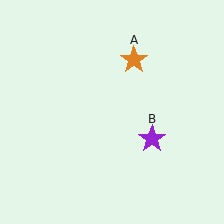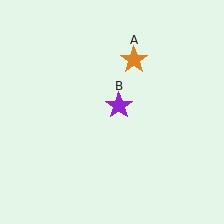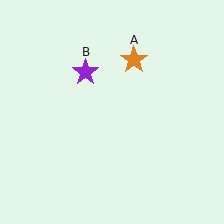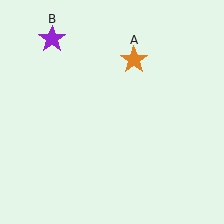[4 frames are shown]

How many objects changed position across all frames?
1 object changed position: purple star (object B).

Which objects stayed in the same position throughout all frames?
Orange star (object A) remained stationary.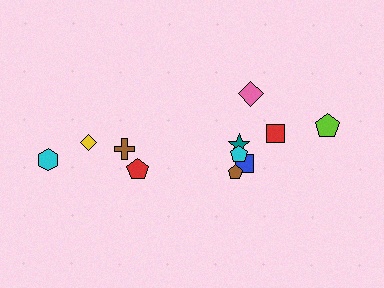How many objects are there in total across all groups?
There are 11 objects.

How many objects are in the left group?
There are 4 objects.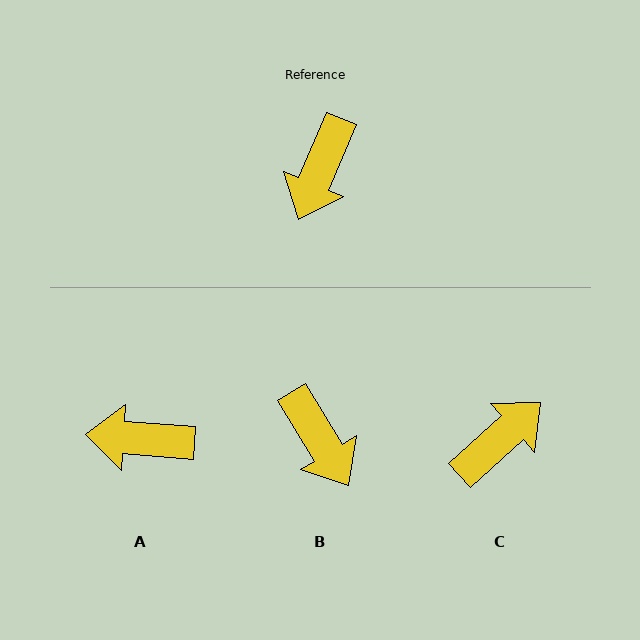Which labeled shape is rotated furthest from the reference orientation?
C, about 155 degrees away.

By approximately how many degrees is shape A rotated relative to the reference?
Approximately 71 degrees clockwise.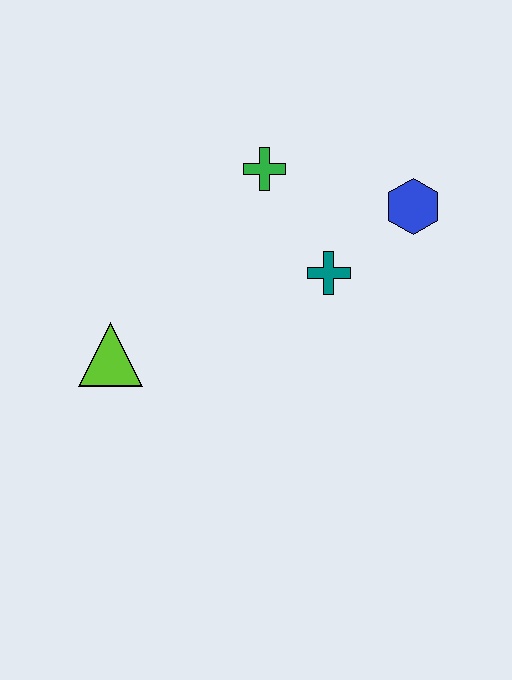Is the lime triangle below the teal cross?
Yes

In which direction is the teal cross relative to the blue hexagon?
The teal cross is to the left of the blue hexagon.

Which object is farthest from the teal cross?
The lime triangle is farthest from the teal cross.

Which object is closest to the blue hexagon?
The teal cross is closest to the blue hexagon.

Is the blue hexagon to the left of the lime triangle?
No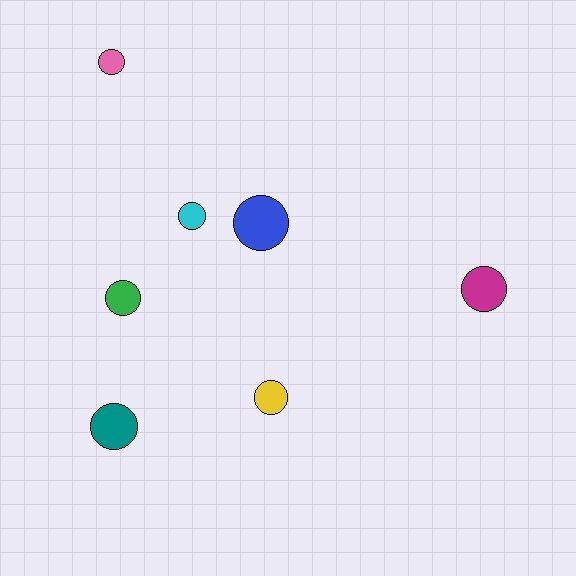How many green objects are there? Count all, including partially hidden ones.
There is 1 green object.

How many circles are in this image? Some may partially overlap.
There are 7 circles.